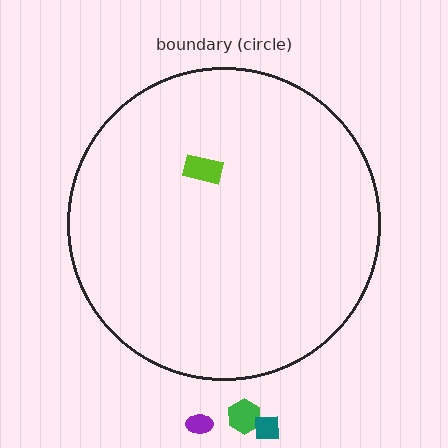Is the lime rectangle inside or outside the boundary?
Inside.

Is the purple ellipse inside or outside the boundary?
Outside.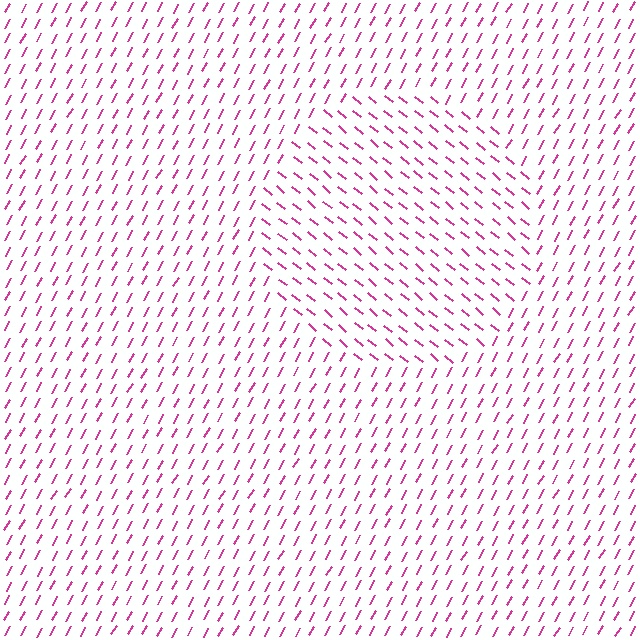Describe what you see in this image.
The image is filled with small magenta line segments. A circle region in the image has lines oriented differently from the surrounding lines, creating a visible texture boundary.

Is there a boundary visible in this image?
Yes, there is a texture boundary formed by a change in line orientation.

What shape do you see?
I see a circle.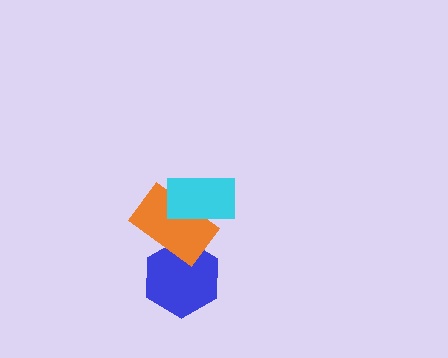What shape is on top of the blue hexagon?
The orange rectangle is on top of the blue hexagon.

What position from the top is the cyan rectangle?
The cyan rectangle is 1st from the top.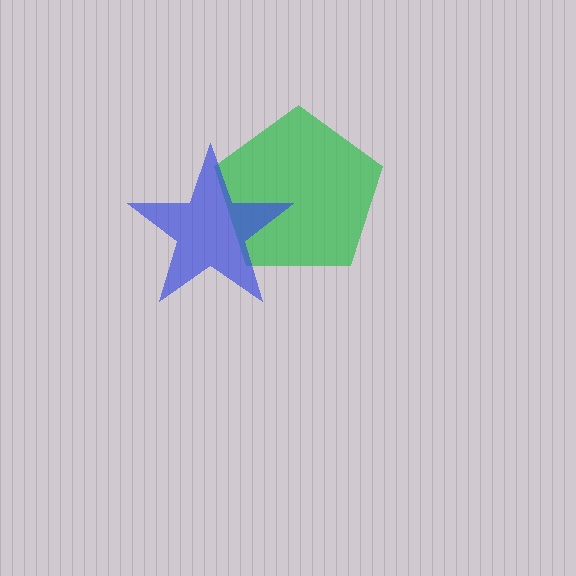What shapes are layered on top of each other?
The layered shapes are: a green pentagon, a blue star.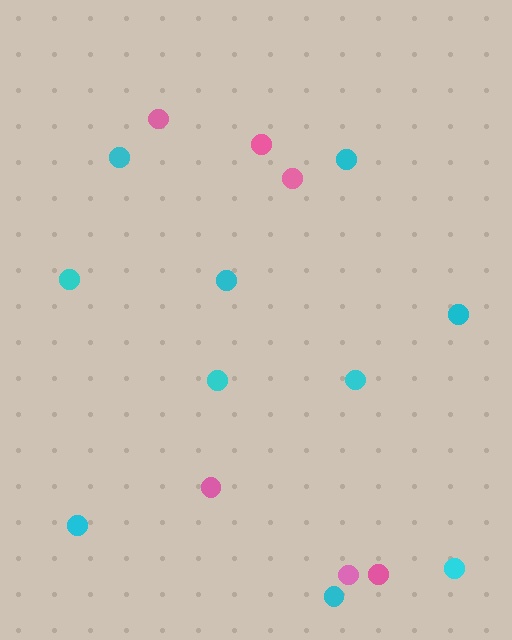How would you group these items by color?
There are 2 groups: one group of cyan circles (10) and one group of pink circles (6).